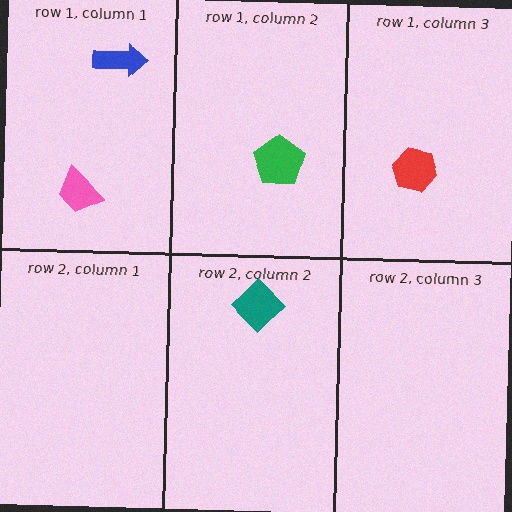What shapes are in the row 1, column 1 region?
The blue arrow, the pink trapezoid.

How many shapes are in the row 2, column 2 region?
1.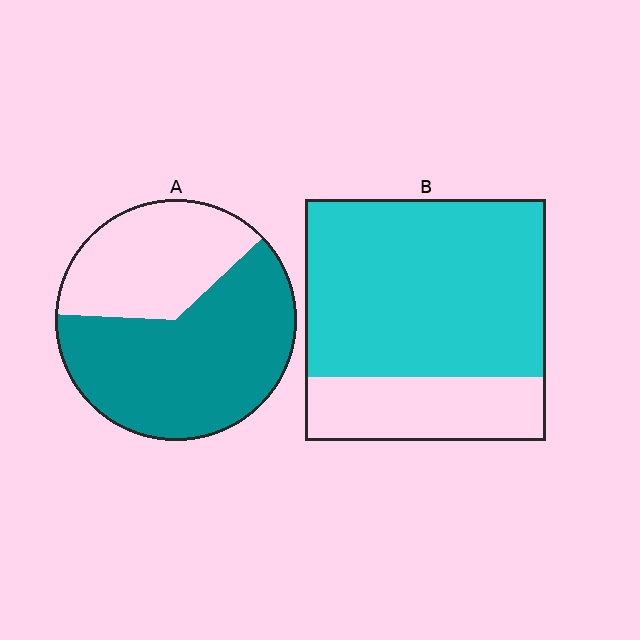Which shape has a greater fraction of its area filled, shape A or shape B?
Shape B.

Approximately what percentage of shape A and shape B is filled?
A is approximately 65% and B is approximately 75%.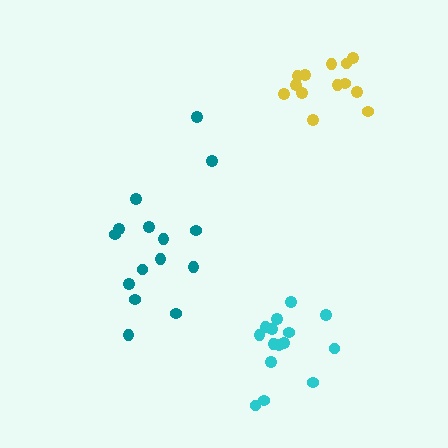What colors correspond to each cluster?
The clusters are colored: yellow, teal, cyan.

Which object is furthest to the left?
The teal cluster is leftmost.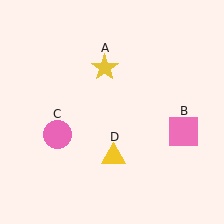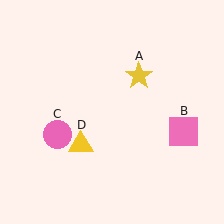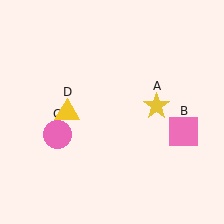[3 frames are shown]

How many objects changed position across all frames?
2 objects changed position: yellow star (object A), yellow triangle (object D).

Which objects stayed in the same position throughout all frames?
Pink square (object B) and pink circle (object C) remained stationary.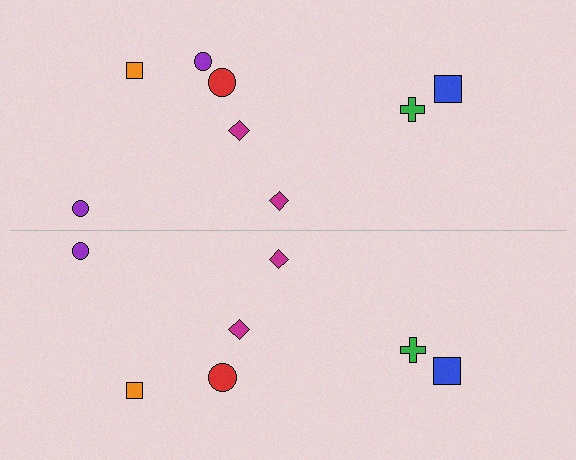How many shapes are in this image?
There are 15 shapes in this image.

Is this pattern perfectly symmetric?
No, the pattern is not perfectly symmetric. A purple circle is missing from the bottom side.